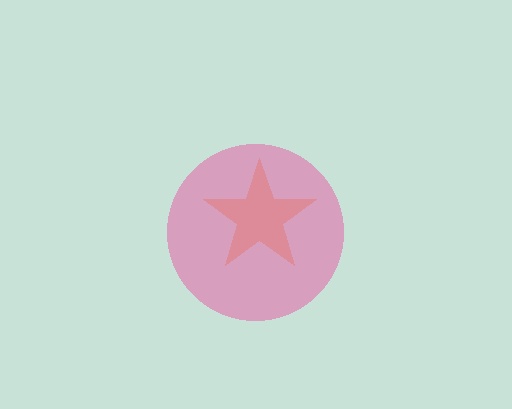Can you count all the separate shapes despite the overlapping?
Yes, there are 2 separate shapes.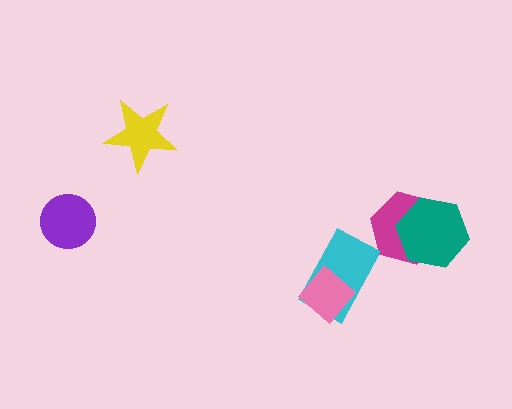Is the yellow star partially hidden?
No, no other shape covers it.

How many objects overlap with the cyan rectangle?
1 object overlaps with the cyan rectangle.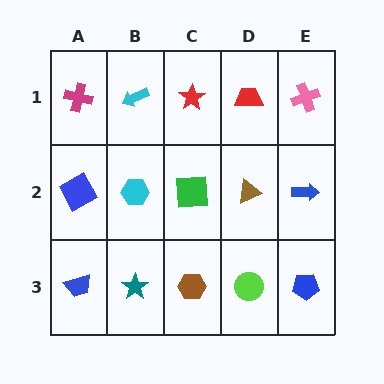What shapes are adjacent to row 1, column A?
A blue square (row 2, column A), a cyan arrow (row 1, column B).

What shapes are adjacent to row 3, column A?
A blue square (row 2, column A), a teal star (row 3, column B).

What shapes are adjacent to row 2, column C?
A red star (row 1, column C), a brown hexagon (row 3, column C), a cyan hexagon (row 2, column B), a brown triangle (row 2, column D).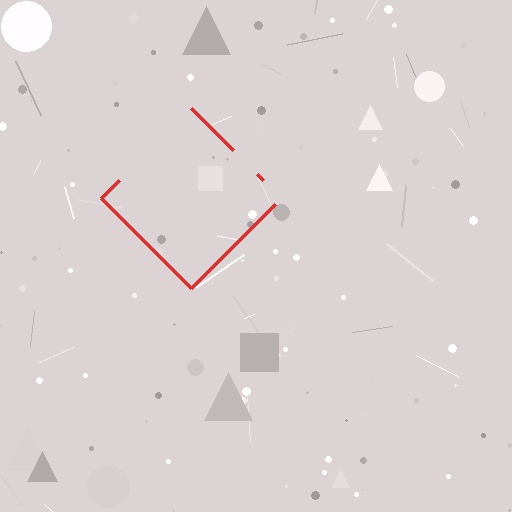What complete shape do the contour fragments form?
The contour fragments form a diamond.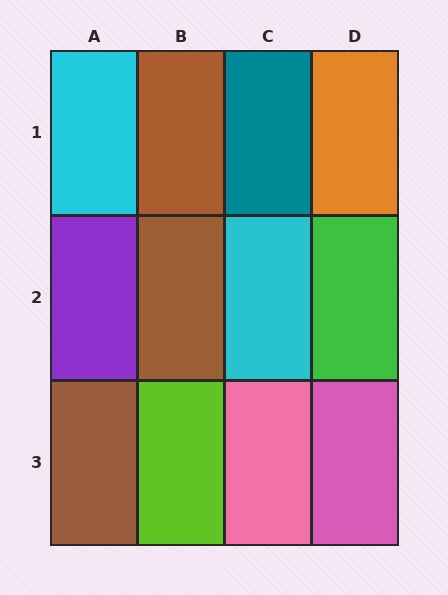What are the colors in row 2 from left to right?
Purple, brown, cyan, green.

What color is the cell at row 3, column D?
Pink.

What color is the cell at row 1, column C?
Teal.